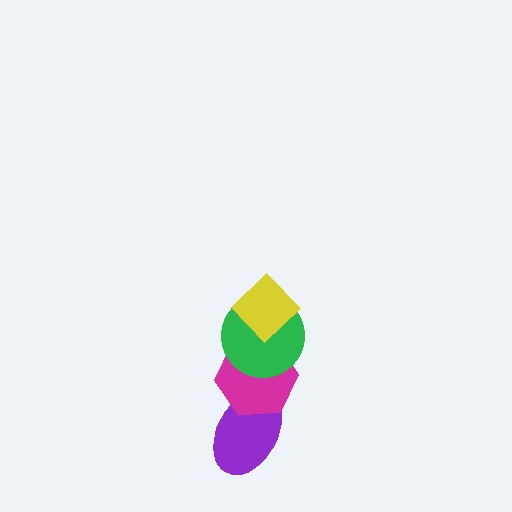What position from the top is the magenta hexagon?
The magenta hexagon is 3rd from the top.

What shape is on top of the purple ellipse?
The magenta hexagon is on top of the purple ellipse.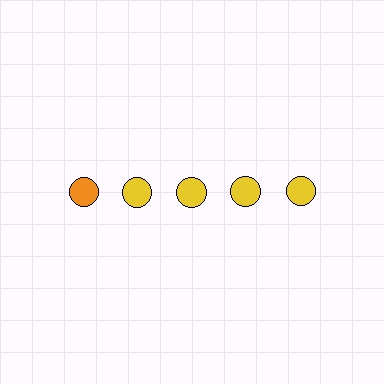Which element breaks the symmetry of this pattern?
The orange circle in the top row, leftmost column breaks the symmetry. All other shapes are yellow circles.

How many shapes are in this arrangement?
There are 5 shapes arranged in a grid pattern.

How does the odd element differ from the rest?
It has a different color: orange instead of yellow.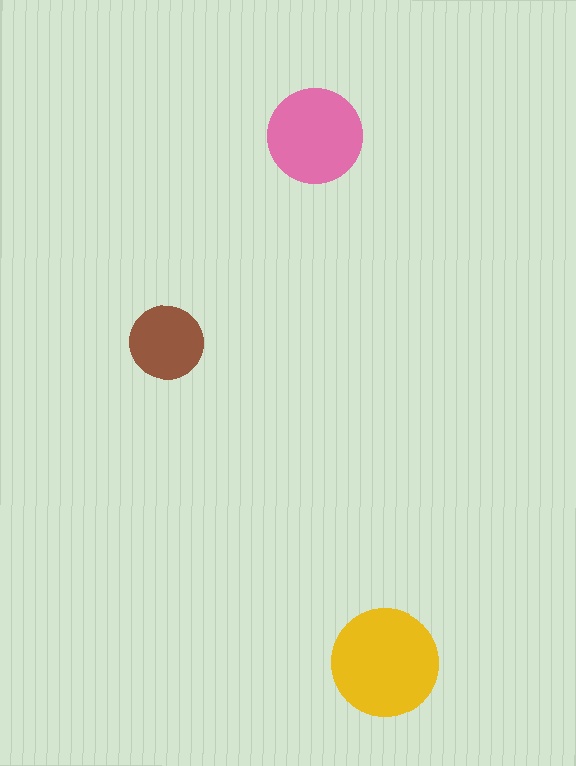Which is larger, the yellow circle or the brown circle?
The yellow one.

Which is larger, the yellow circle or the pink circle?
The yellow one.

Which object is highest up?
The pink circle is topmost.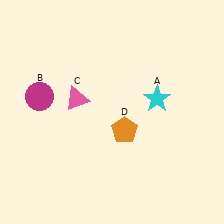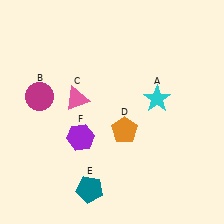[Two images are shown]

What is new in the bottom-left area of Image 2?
A teal pentagon (E) was added in the bottom-left area of Image 2.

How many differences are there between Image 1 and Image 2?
There are 2 differences between the two images.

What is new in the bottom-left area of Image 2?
A purple hexagon (F) was added in the bottom-left area of Image 2.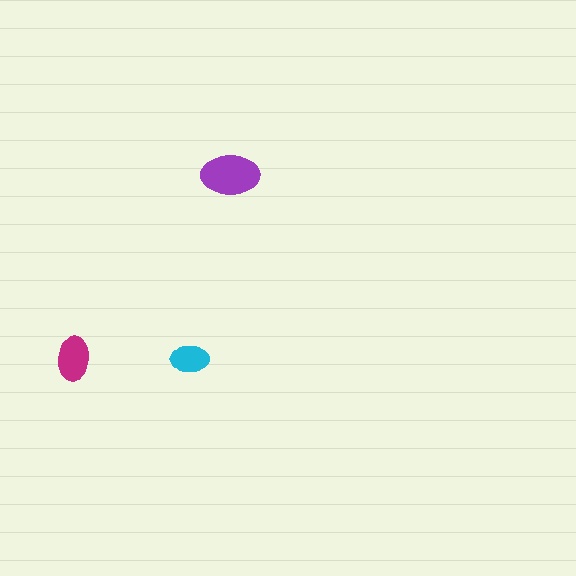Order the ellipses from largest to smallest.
the purple one, the magenta one, the cyan one.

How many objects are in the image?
There are 3 objects in the image.